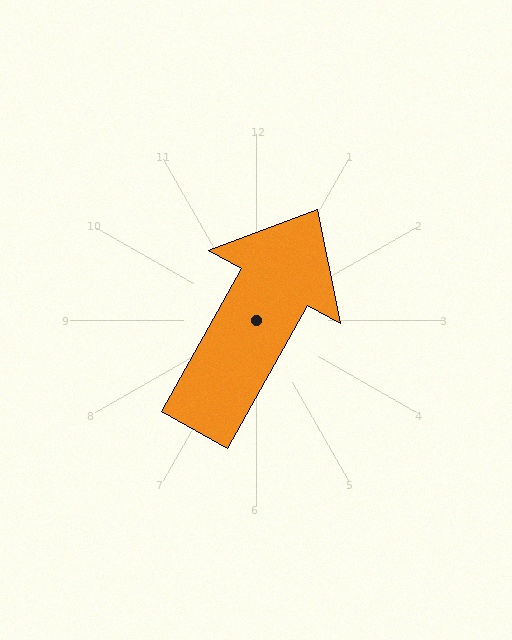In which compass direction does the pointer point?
Northeast.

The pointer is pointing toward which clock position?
Roughly 1 o'clock.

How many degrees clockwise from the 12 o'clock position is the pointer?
Approximately 29 degrees.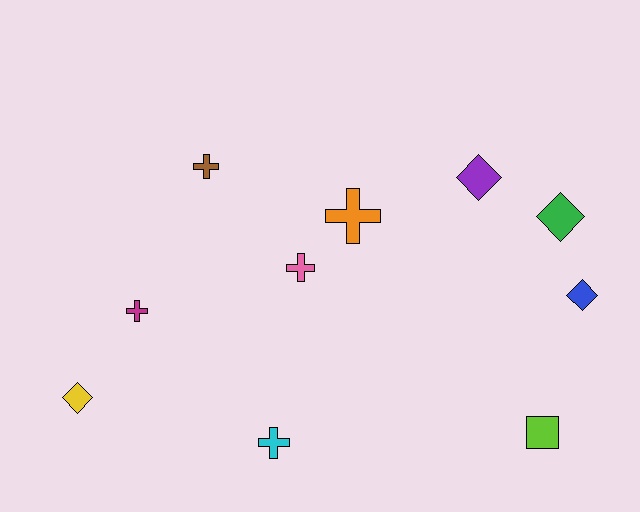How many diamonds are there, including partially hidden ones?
There are 4 diamonds.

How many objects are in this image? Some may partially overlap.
There are 10 objects.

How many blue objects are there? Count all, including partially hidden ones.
There is 1 blue object.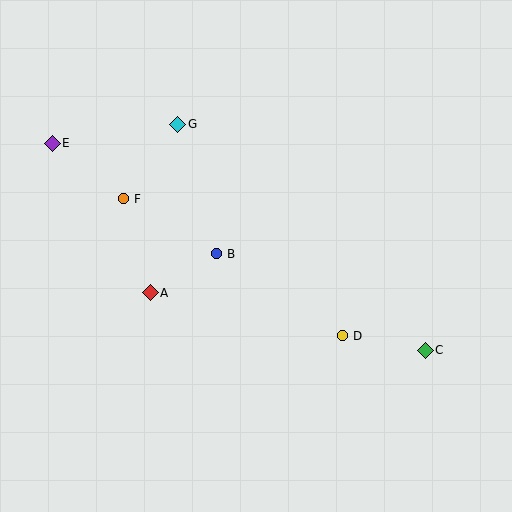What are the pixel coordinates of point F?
Point F is at (124, 199).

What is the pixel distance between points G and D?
The distance between G and D is 268 pixels.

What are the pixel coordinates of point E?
Point E is at (52, 143).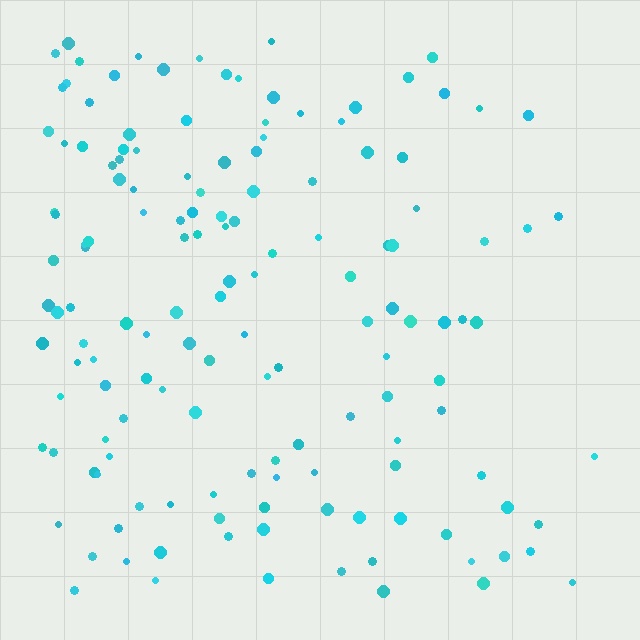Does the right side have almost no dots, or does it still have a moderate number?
Still a moderate number, just noticeably fewer than the left.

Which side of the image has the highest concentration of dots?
The left.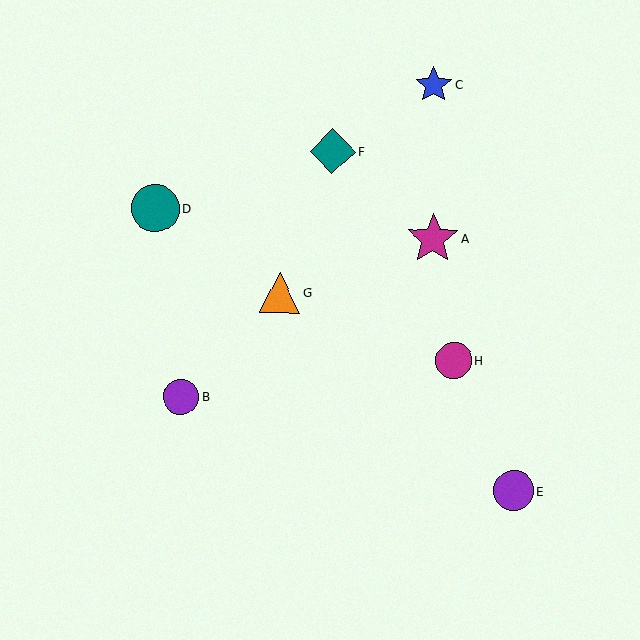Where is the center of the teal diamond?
The center of the teal diamond is at (332, 152).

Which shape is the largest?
The magenta star (labeled A) is the largest.